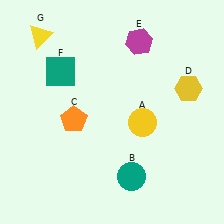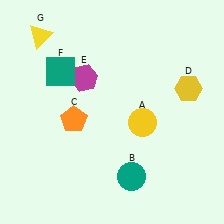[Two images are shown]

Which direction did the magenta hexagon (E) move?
The magenta hexagon (E) moved left.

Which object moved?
The magenta hexagon (E) moved left.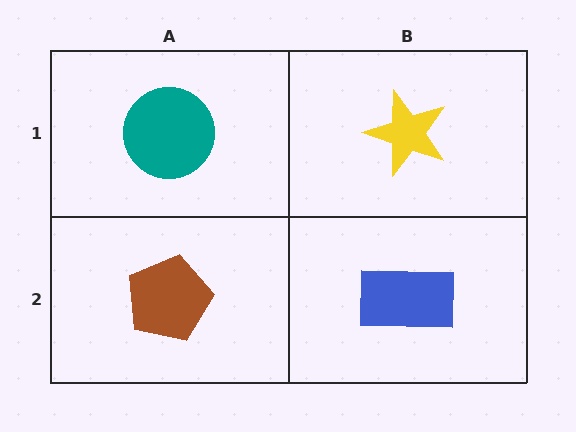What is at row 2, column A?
A brown pentagon.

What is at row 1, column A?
A teal circle.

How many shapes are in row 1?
2 shapes.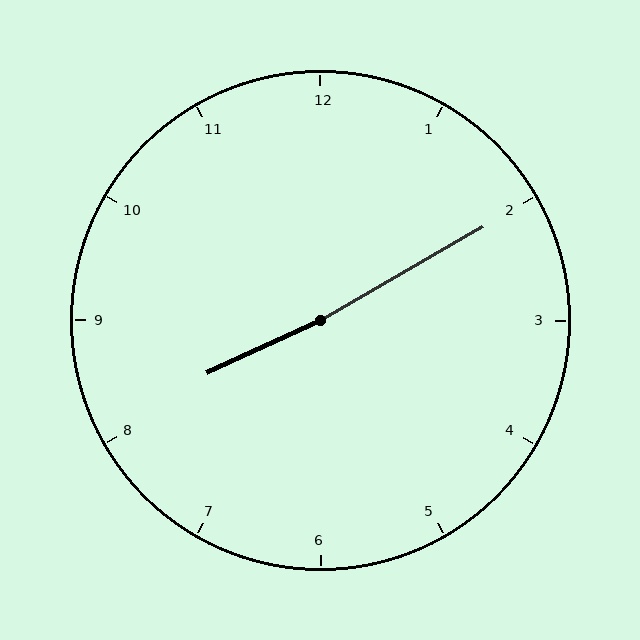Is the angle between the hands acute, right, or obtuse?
It is obtuse.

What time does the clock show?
8:10.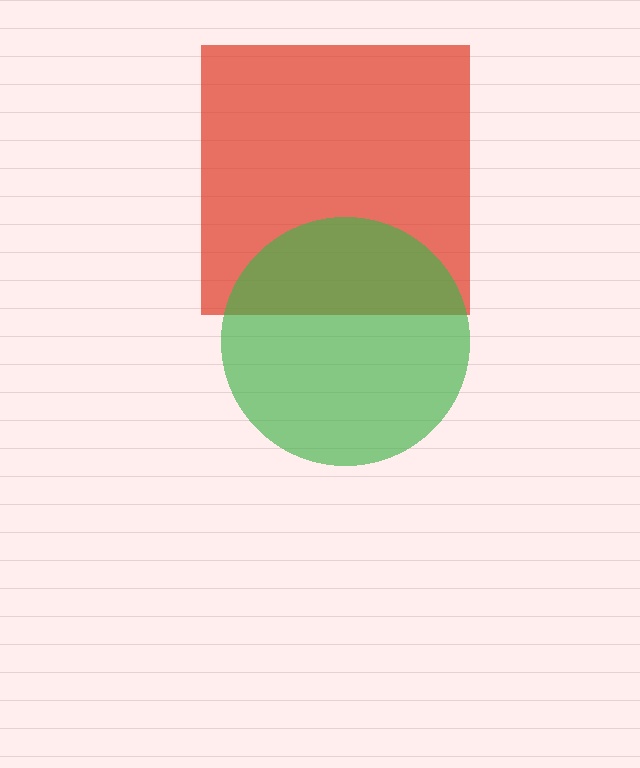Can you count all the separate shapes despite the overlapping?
Yes, there are 2 separate shapes.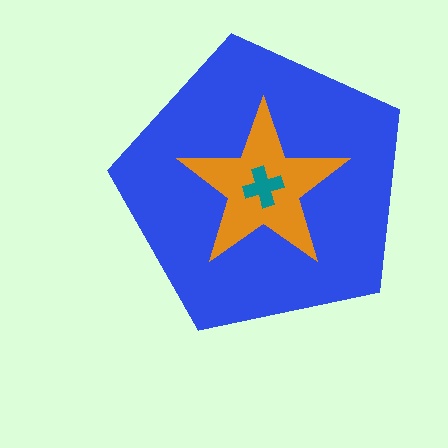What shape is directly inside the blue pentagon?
The orange star.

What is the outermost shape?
The blue pentagon.